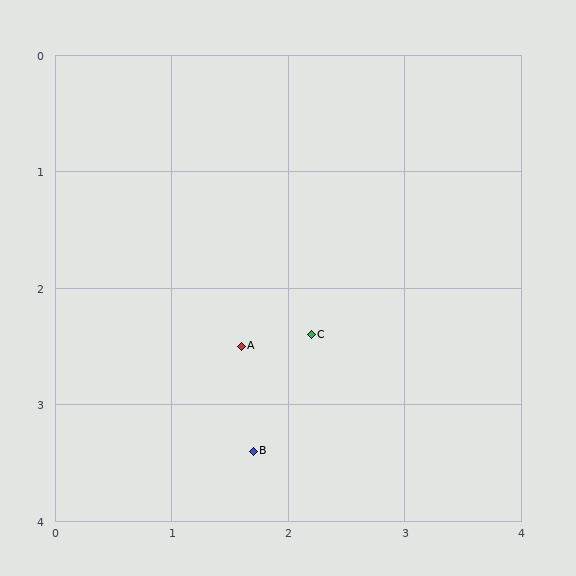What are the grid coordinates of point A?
Point A is at approximately (1.6, 2.5).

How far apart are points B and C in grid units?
Points B and C are about 1.1 grid units apart.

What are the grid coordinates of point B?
Point B is at approximately (1.7, 3.4).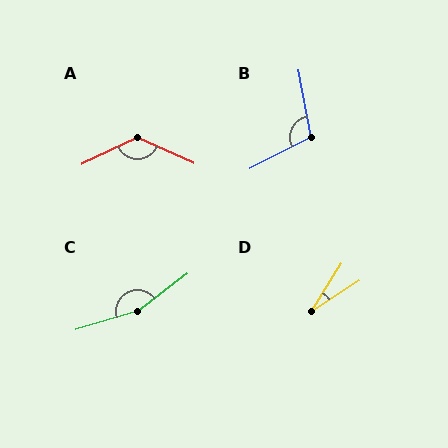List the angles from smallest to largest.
D (25°), B (107°), A (130°), C (159°).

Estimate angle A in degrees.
Approximately 130 degrees.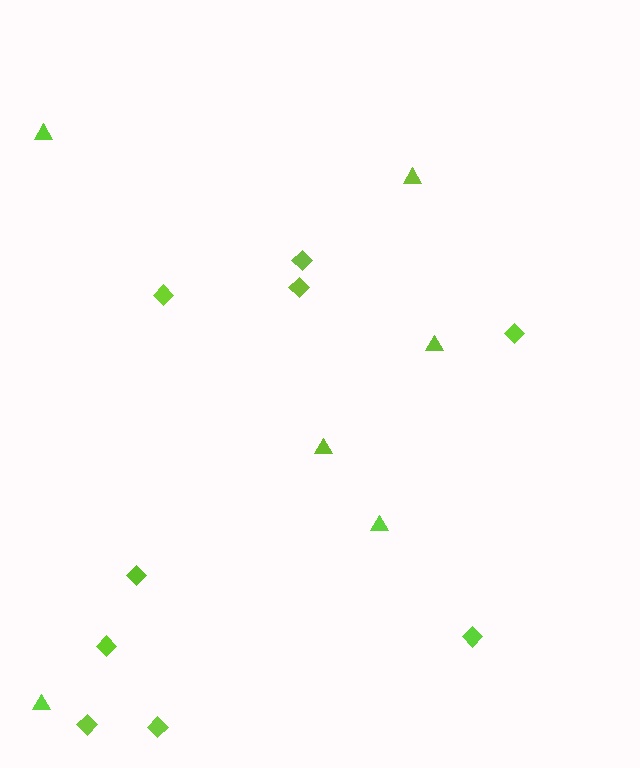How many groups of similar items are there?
There are 2 groups: one group of diamonds (9) and one group of triangles (6).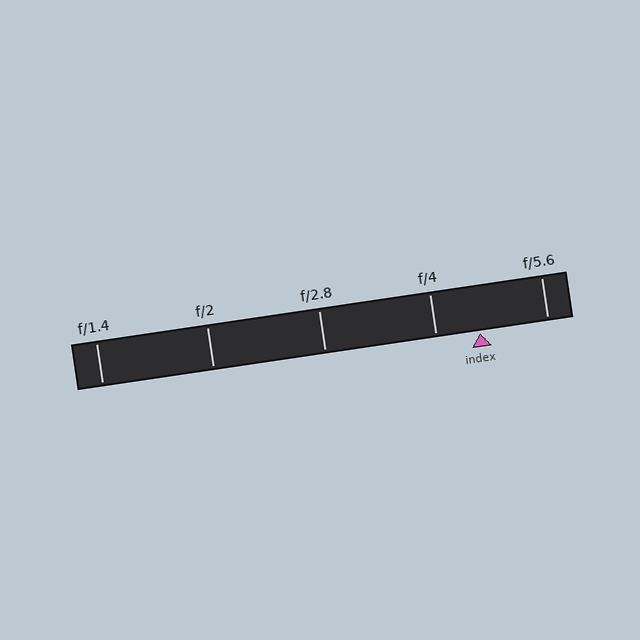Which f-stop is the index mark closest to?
The index mark is closest to f/4.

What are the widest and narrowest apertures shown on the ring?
The widest aperture shown is f/1.4 and the narrowest is f/5.6.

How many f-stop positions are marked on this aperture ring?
There are 5 f-stop positions marked.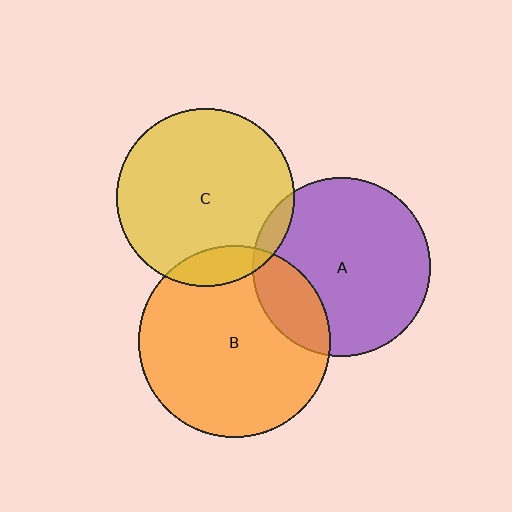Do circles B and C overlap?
Yes.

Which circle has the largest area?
Circle B (orange).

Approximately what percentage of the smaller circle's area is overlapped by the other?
Approximately 10%.